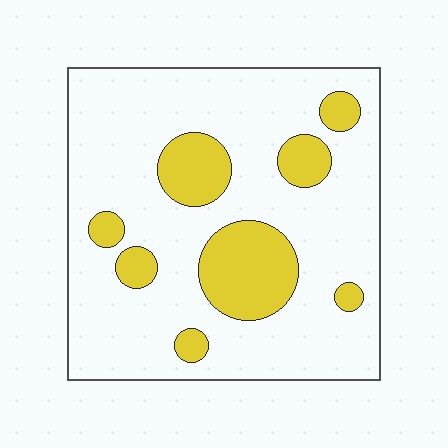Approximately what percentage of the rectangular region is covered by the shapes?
Approximately 20%.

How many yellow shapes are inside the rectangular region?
8.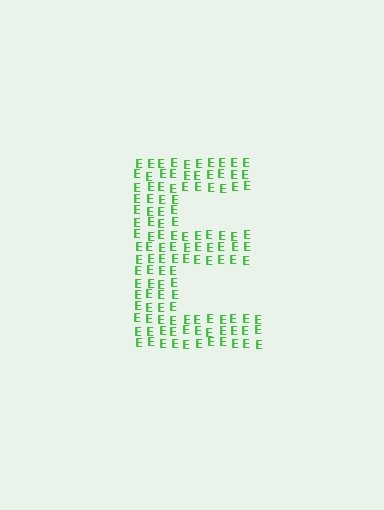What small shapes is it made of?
It is made of small letter E's.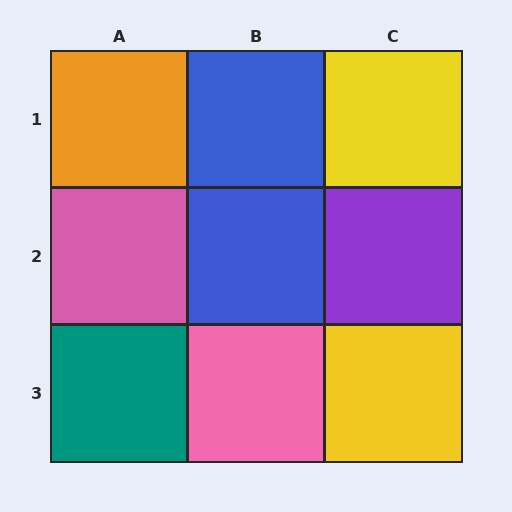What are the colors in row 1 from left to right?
Orange, blue, yellow.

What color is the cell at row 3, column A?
Teal.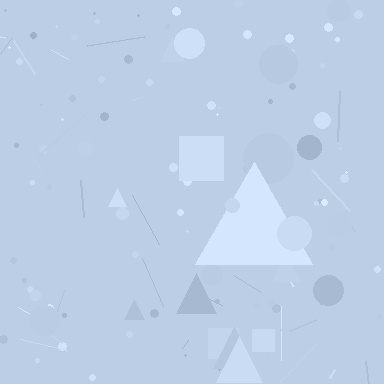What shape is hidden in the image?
A triangle is hidden in the image.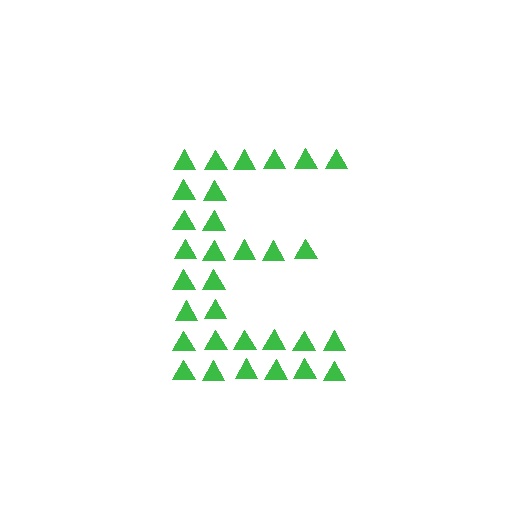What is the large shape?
The large shape is the letter E.